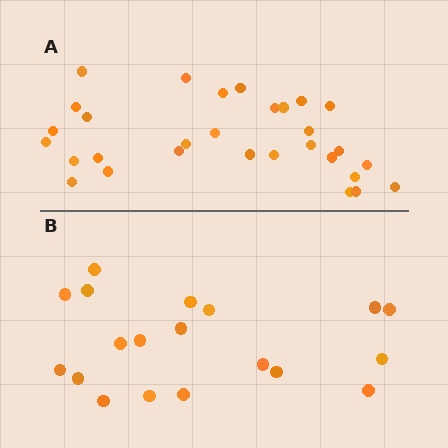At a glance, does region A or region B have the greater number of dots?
Region A (the top region) has more dots.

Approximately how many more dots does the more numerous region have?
Region A has roughly 12 or so more dots than region B.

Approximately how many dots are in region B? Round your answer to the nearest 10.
About 20 dots. (The exact count is 19, which rounds to 20.)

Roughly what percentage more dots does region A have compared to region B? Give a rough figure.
About 60% more.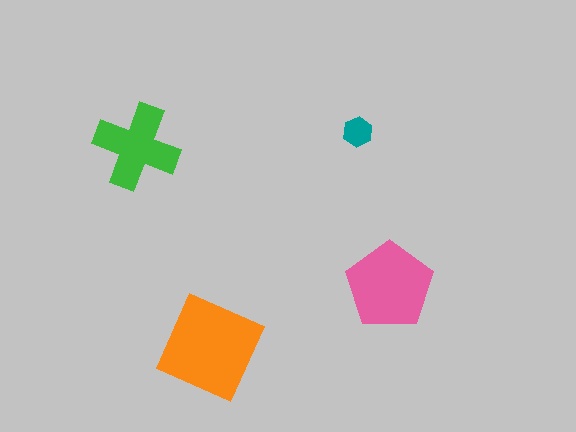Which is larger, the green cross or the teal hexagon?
The green cross.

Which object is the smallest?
The teal hexagon.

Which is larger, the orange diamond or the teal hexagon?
The orange diamond.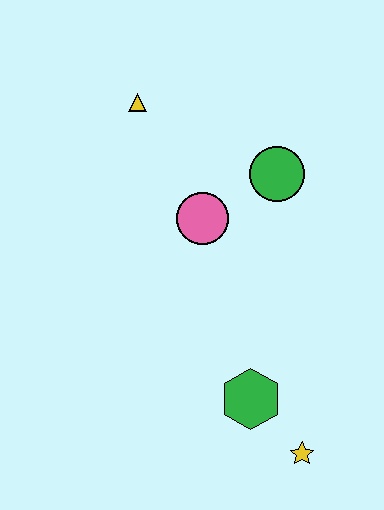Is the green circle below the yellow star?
No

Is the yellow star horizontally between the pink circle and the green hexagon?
No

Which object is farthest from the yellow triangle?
The yellow star is farthest from the yellow triangle.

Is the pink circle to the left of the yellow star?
Yes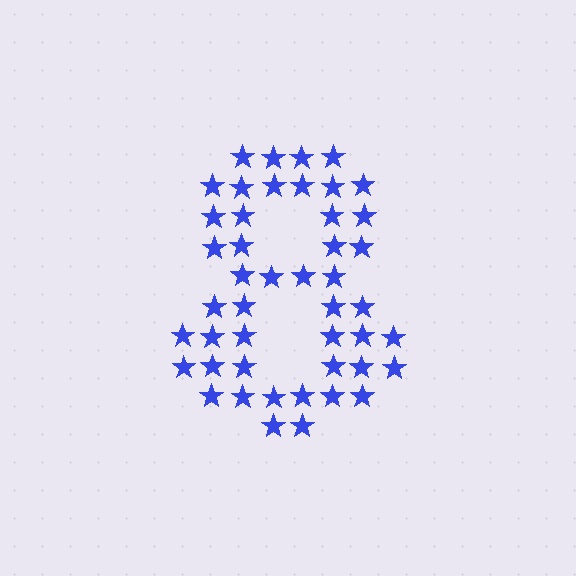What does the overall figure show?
The overall figure shows the digit 8.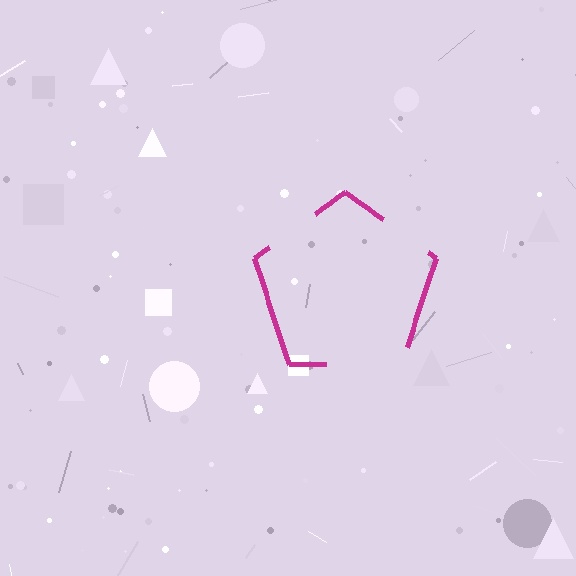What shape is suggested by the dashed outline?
The dashed outline suggests a pentagon.